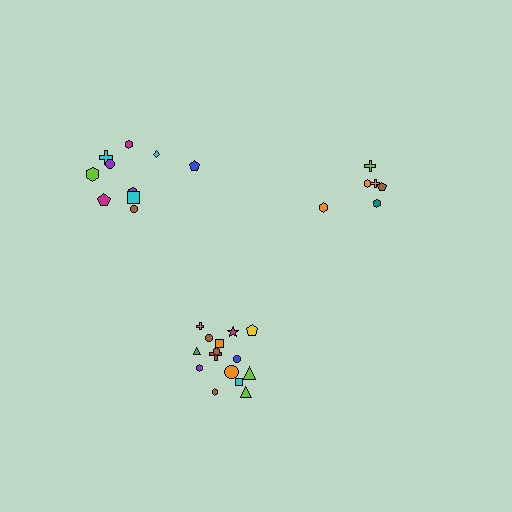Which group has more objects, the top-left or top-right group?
The top-left group.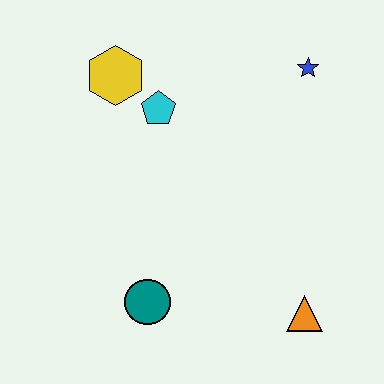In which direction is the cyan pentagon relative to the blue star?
The cyan pentagon is to the left of the blue star.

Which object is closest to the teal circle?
The orange triangle is closest to the teal circle.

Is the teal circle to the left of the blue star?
Yes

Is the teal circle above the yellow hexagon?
No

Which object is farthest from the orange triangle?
The yellow hexagon is farthest from the orange triangle.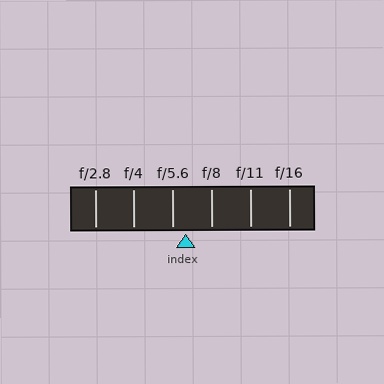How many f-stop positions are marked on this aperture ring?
There are 6 f-stop positions marked.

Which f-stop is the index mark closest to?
The index mark is closest to f/5.6.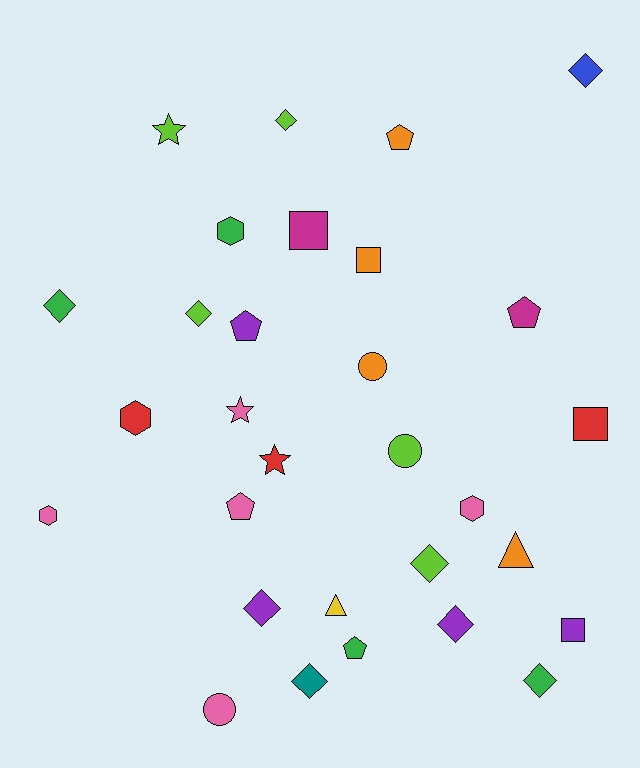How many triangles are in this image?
There are 2 triangles.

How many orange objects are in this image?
There are 4 orange objects.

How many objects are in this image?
There are 30 objects.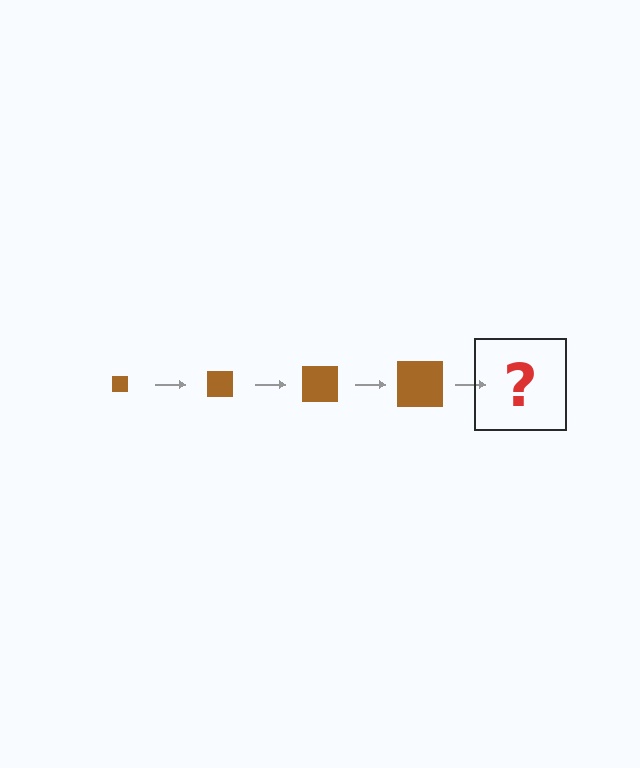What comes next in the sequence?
The next element should be a brown square, larger than the previous one.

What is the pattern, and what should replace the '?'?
The pattern is that the square gets progressively larger each step. The '?' should be a brown square, larger than the previous one.